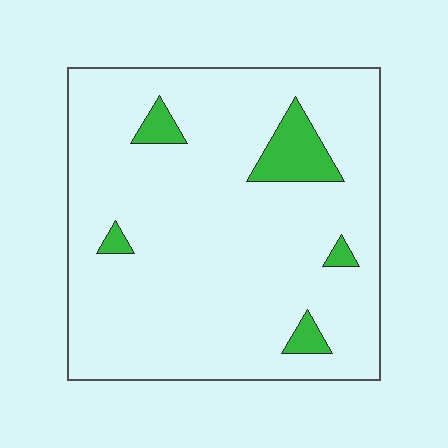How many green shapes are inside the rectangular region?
5.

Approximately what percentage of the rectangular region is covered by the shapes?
Approximately 10%.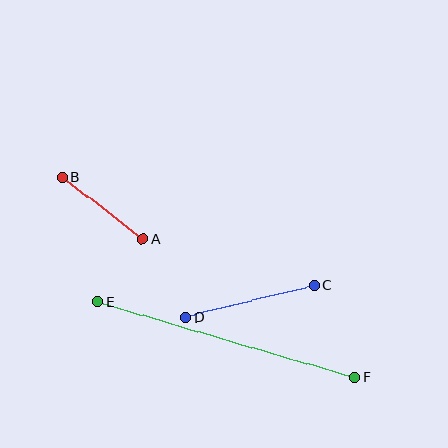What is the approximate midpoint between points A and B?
The midpoint is at approximately (103, 208) pixels.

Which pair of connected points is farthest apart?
Points E and F are farthest apart.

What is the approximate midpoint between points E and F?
The midpoint is at approximately (226, 340) pixels.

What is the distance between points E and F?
The distance is approximately 268 pixels.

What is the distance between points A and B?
The distance is approximately 102 pixels.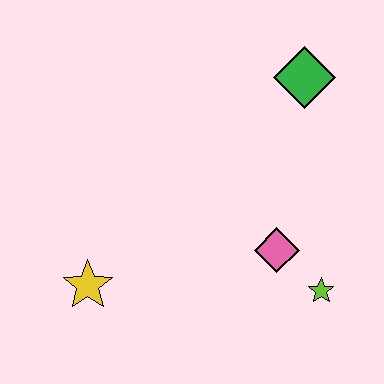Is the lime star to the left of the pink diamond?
No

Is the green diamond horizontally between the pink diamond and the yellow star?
No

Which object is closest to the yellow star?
The pink diamond is closest to the yellow star.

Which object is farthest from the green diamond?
The yellow star is farthest from the green diamond.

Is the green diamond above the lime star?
Yes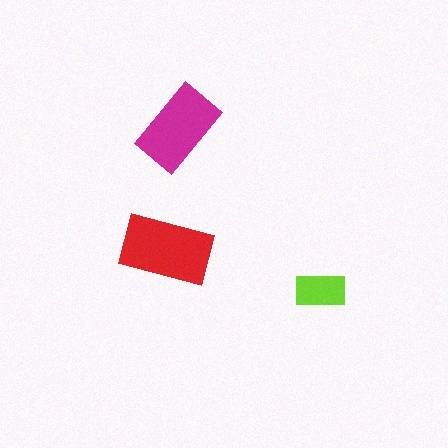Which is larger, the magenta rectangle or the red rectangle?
The red one.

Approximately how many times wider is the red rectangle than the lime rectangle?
About 2 times wider.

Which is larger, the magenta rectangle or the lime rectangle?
The magenta one.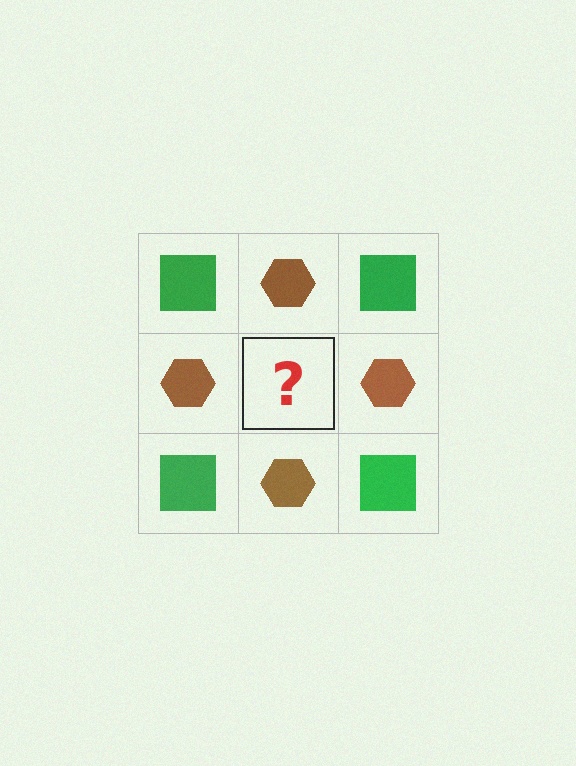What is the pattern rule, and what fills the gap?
The rule is that it alternates green square and brown hexagon in a checkerboard pattern. The gap should be filled with a green square.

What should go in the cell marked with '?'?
The missing cell should contain a green square.